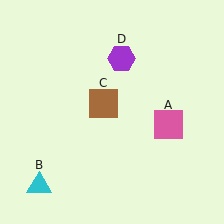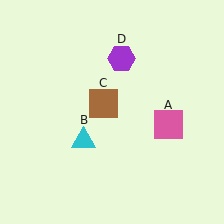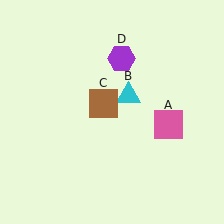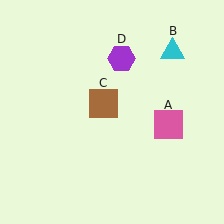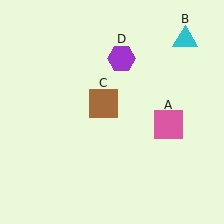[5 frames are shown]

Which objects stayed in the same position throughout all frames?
Pink square (object A) and brown square (object C) and purple hexagon (object D) remained stationary.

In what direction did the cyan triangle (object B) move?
The cyan triangle (object B) moved up and to the right.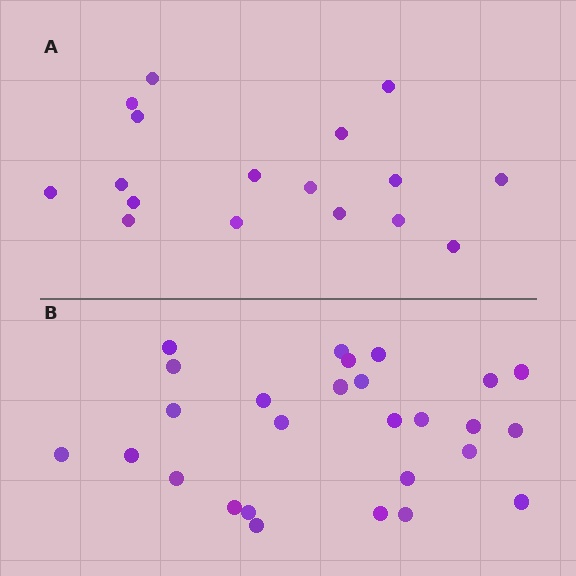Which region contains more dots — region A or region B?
Region B (the bottom region) has more dots.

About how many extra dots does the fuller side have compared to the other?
Region B has roughly 10 or so more dots than region A.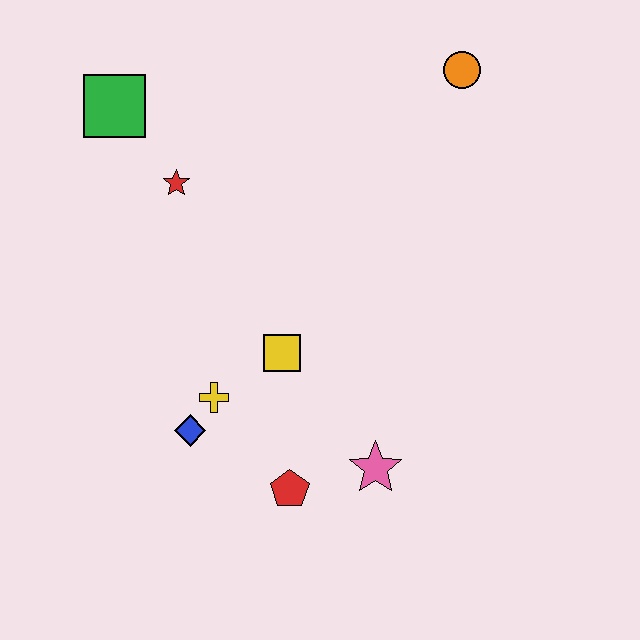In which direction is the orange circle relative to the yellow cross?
The orange circle is above the yellow cross.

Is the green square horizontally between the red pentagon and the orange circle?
No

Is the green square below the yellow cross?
No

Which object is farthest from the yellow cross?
The orange circle is farthest from the yellow cross.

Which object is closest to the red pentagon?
The pink star is closest to the red pentagon.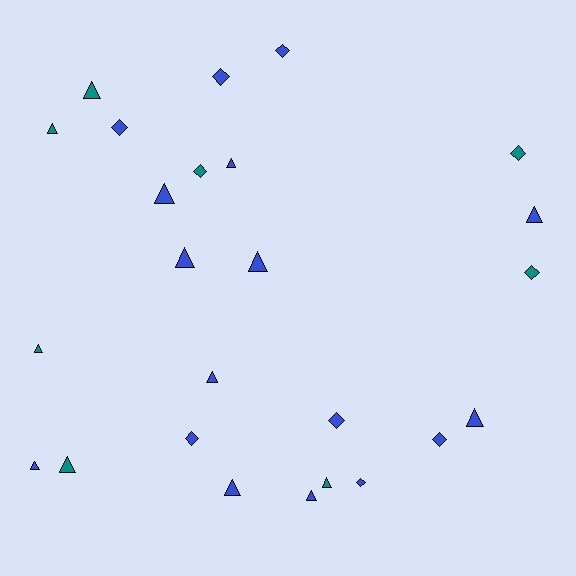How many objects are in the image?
There are 25 objects.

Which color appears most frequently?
Blue, with 17 objects.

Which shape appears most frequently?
Triangle, with 15 objects.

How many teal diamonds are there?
There are 3 teal diamonds.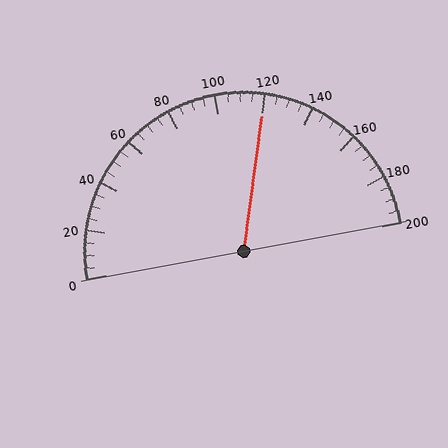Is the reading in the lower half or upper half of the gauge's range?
The reading is in the upper half of the range (0 to 200).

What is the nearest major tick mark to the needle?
The nearest major tick mark is 120.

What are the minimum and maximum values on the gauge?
The gauge ranges from 0 to 200.